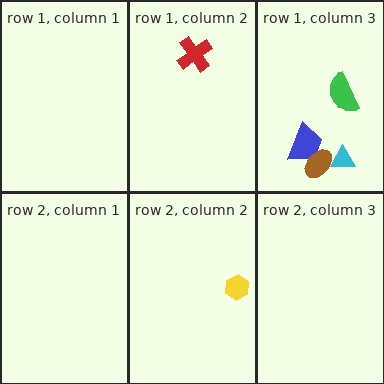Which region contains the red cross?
The row 1, column 2 region.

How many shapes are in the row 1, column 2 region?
1.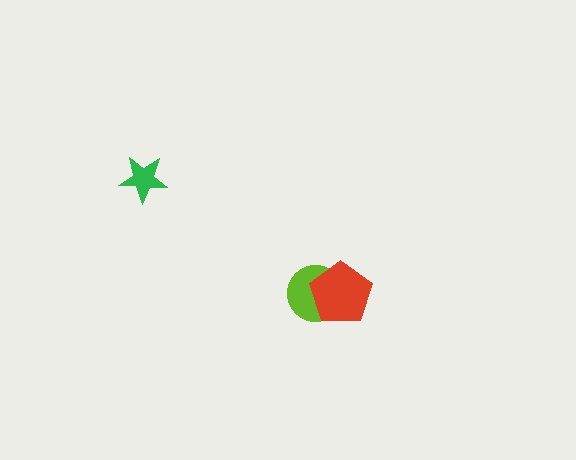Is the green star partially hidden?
No, no other shape covers it.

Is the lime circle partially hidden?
Yes, it is partially covered by another shape.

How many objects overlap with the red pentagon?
1 object overlaps with the red pentagon.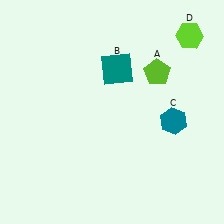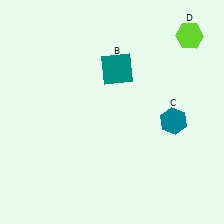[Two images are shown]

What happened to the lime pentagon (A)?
The lime pentagon (A) was removed in Image 2. It was in the top-right area of Image 1.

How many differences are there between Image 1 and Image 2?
There is 1 difference between the two images.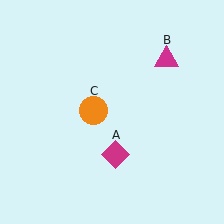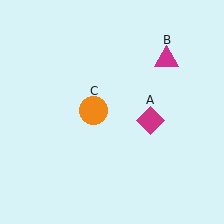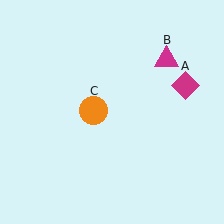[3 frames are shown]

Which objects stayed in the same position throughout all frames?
Magenta triangle (object B) and orange circle (object C) remained stationary.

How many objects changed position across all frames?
1 object changed position: magenta diamond (object A).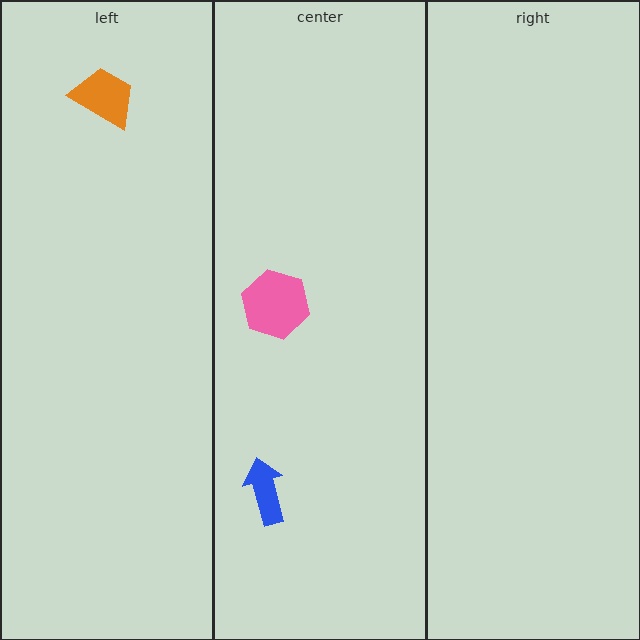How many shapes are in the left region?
1.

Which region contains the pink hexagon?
The center region.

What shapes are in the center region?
The blue arrow, the pink hexagon.